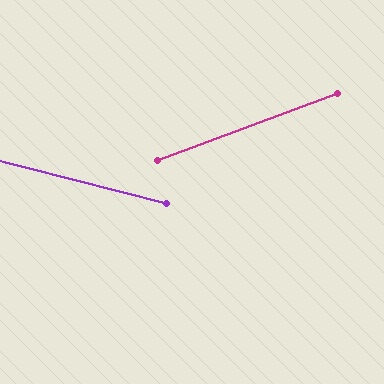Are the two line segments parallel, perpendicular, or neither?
Neither parallel nor perpendicular — they differ by about 35°.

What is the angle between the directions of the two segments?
Approximately 35 degrees.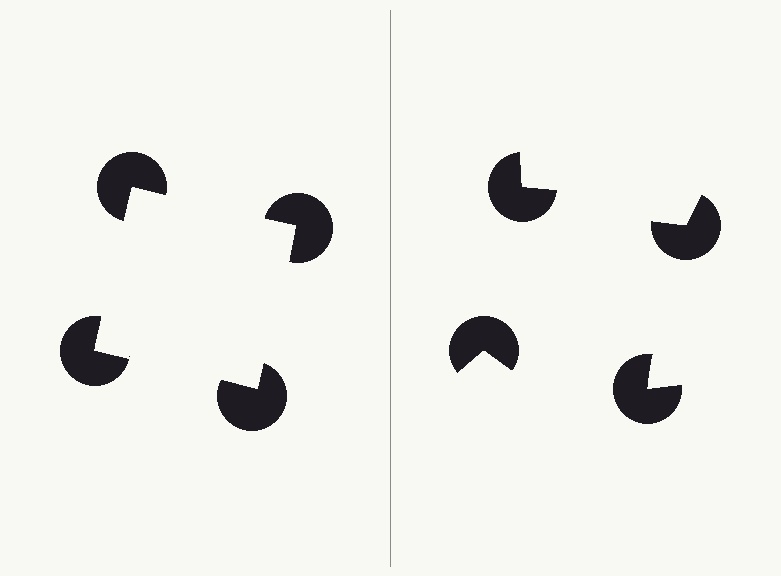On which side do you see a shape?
An illusory square appears on the left side. On the right side the wedge cuts are rotated, so no coherent shape forms.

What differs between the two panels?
The pac-man discs are positioned identically on both sides; only the wedge orientations differ. On the left they align to a square; on the right they are misaligned.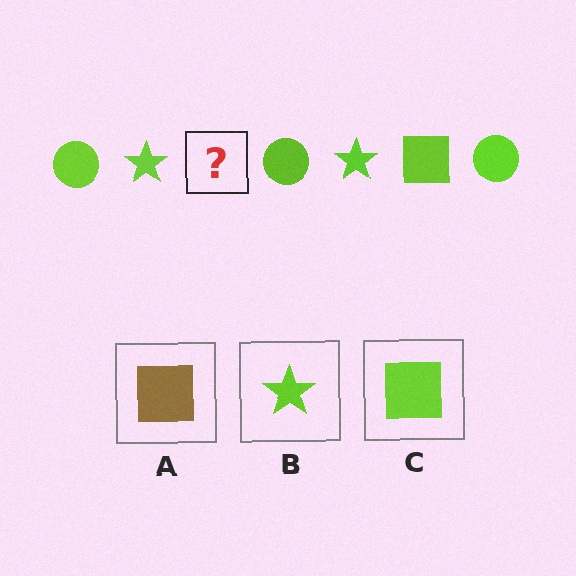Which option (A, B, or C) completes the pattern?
C.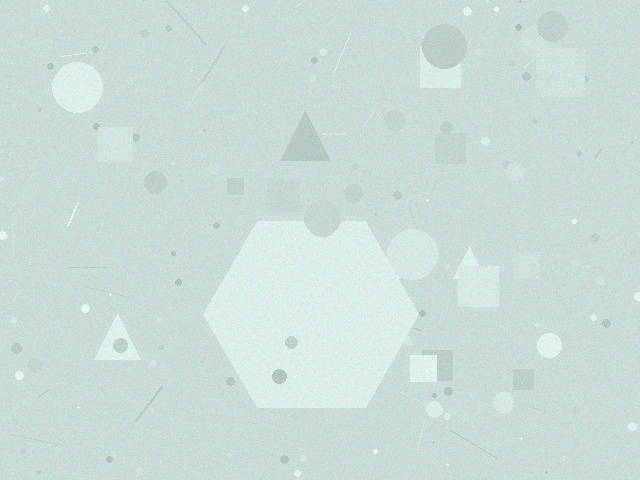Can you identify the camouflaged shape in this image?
The camouflaged shape is a hexagon.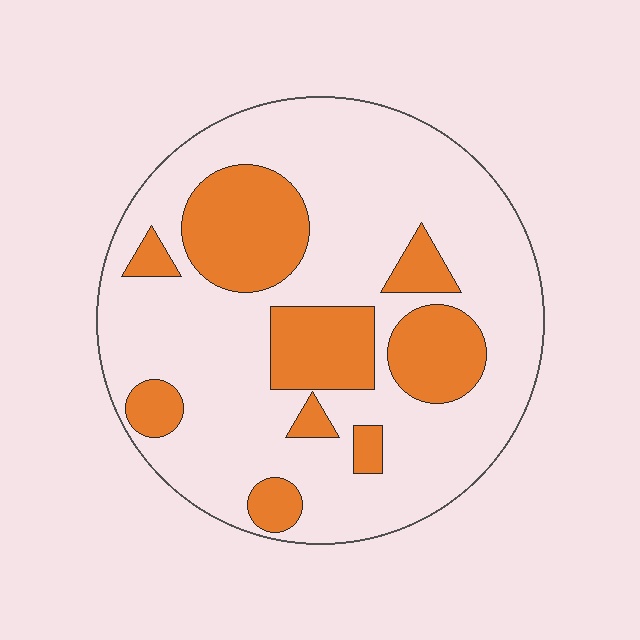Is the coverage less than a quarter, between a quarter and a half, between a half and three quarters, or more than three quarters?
Between a quarter and a half.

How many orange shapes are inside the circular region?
9.